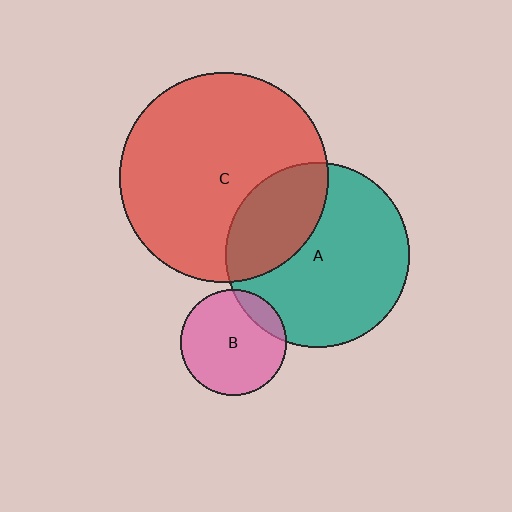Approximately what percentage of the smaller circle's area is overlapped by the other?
Approximately 30%.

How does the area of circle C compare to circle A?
Approximately 1.3 times.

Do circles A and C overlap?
Yes.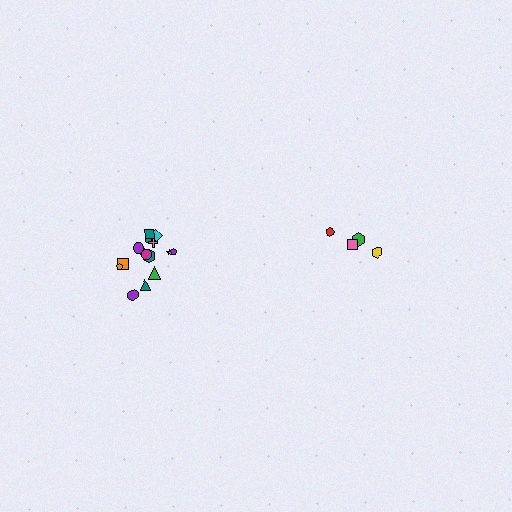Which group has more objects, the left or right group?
The left group.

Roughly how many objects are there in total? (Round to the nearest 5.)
Roughly 20 objects in total.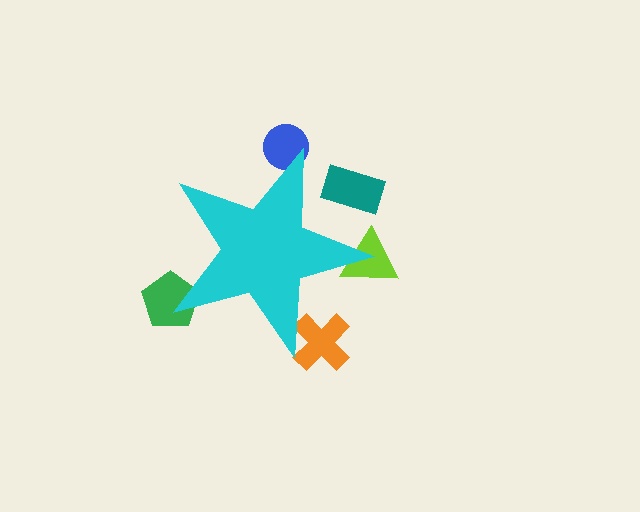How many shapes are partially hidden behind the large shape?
5 shapes are partially hidden.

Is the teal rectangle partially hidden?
Yes, the teal rectangle is partially hidden behind the cyan star.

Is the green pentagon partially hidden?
Yes, the green pentagon is partially hidden behind the cyan star.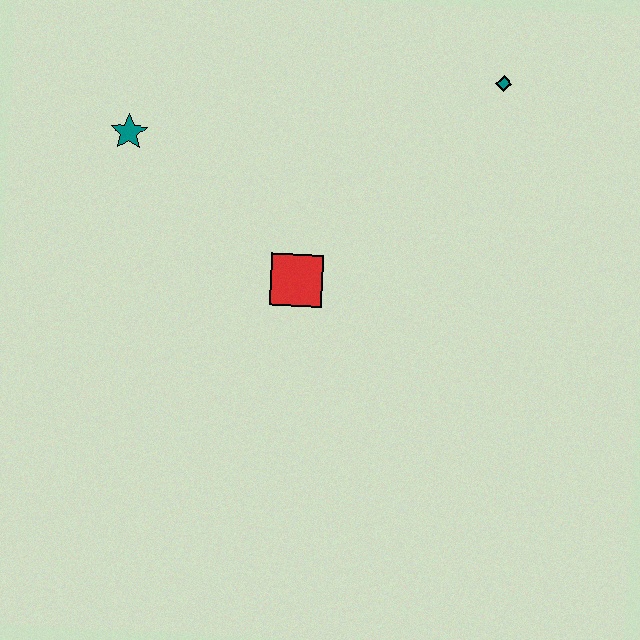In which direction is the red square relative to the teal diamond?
The red square is below the teal diamond.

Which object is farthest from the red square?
The teal diamond is farthest from the red square.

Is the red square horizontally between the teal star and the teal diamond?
Yes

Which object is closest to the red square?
The teal star is closest to the red square.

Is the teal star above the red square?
Yes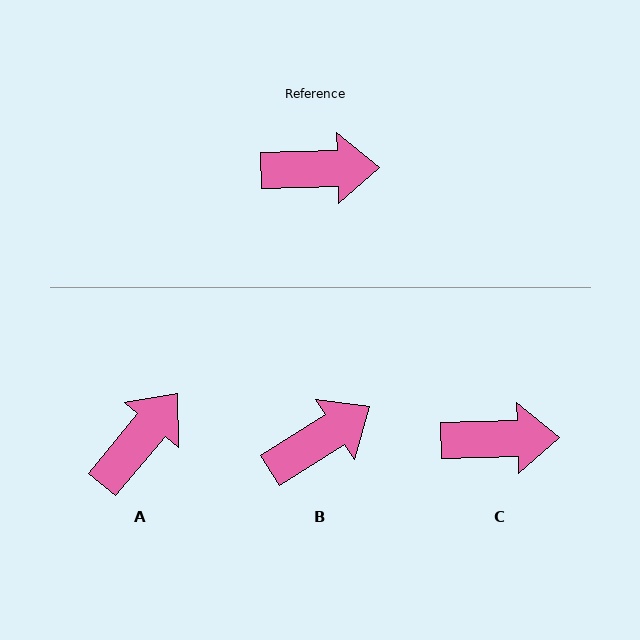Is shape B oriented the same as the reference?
No, it is off by about 31 degrees.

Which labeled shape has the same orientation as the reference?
C.